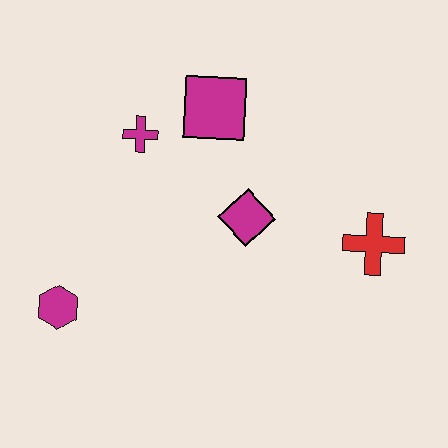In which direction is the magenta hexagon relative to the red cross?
The magenta hexagon is to the left of the red cross.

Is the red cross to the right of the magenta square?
Yes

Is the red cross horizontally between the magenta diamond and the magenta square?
No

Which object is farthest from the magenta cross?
The red cross is farthest from the magenta cross.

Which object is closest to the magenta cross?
The magenta square is closest to the magenta cross.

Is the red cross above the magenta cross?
No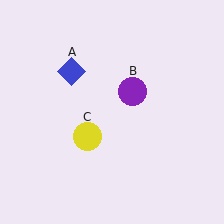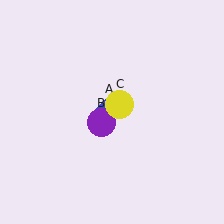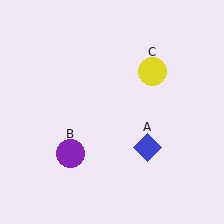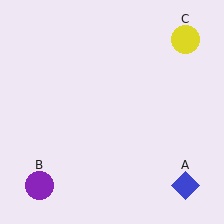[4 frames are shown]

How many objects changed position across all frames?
3 objects changed position: blue diamond (object A), purple circle (object B), yellow circle (object C).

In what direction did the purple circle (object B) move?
The purple circle (object B) moved down and to the left.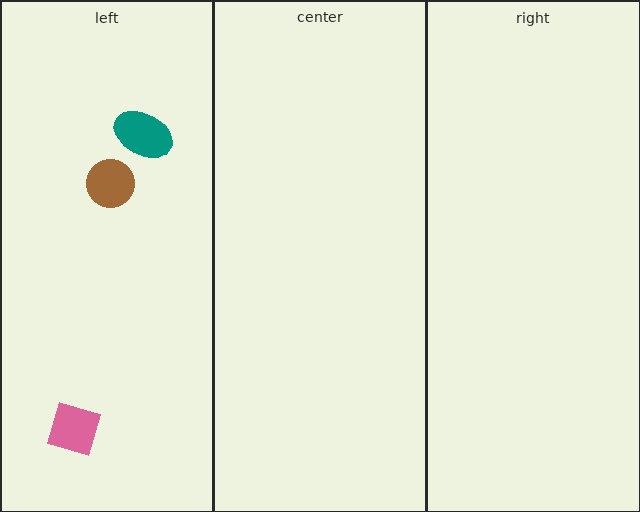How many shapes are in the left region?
3.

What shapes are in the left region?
The teal ellipse, the brown circle, the pink diamond.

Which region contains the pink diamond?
The left region.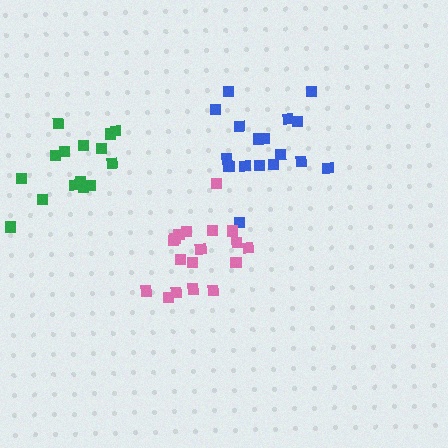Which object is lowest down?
The pink cluster is bottommost.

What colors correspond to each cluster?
The clusters are colored: blue, pink, green.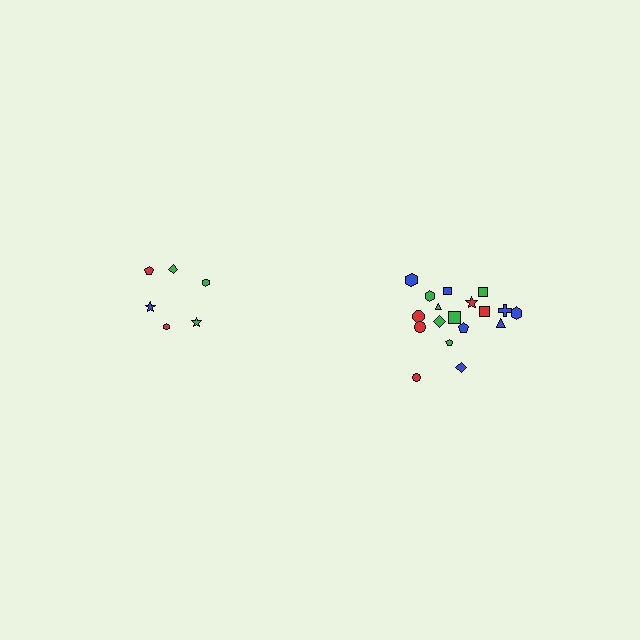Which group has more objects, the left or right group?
The right group.